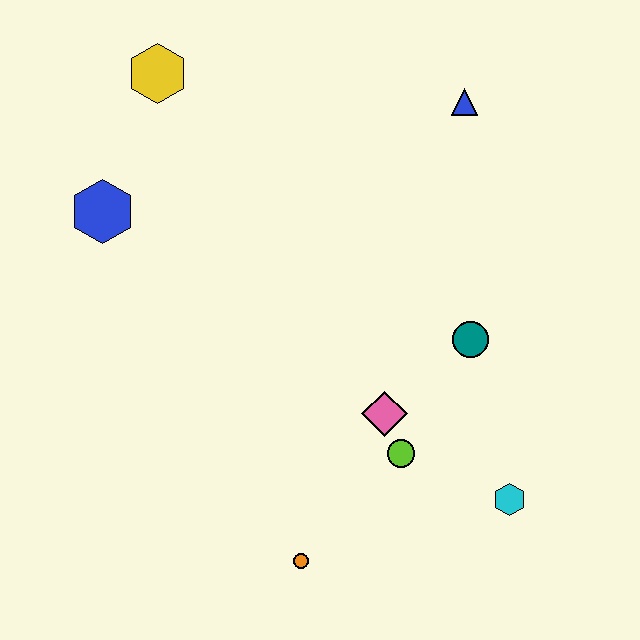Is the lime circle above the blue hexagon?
No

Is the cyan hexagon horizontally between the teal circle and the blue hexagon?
No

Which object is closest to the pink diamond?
The lime circle is closest to the pink diamond.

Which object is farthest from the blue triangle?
The orange circle is farthest from the blue triangle.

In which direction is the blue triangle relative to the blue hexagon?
The blue triangle is to the right of the blue hexagon.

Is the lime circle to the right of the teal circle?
No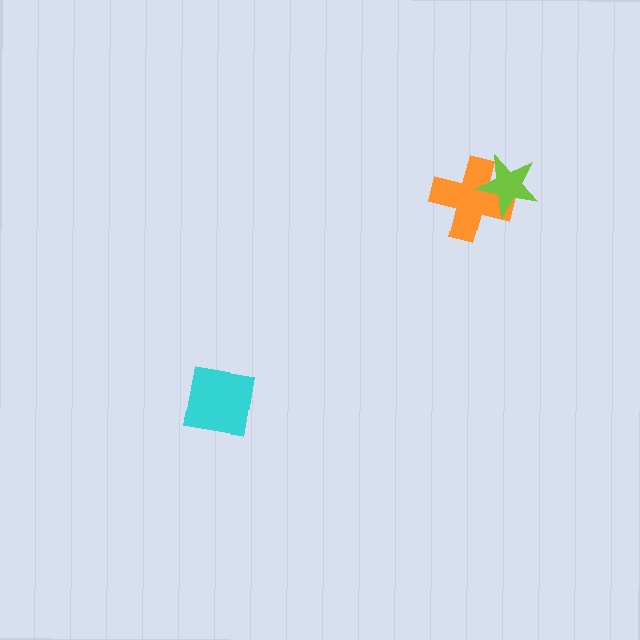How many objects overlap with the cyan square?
0 objects overlap with the cyan square.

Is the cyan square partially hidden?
No, no other shape covers it.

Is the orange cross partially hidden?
Yes, it is partially covered by another shape.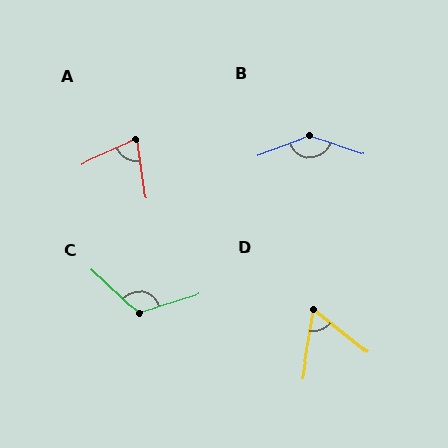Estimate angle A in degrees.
Approximately 74 degrees.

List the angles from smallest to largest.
D (62°), A (74°), C (120°), B (141°).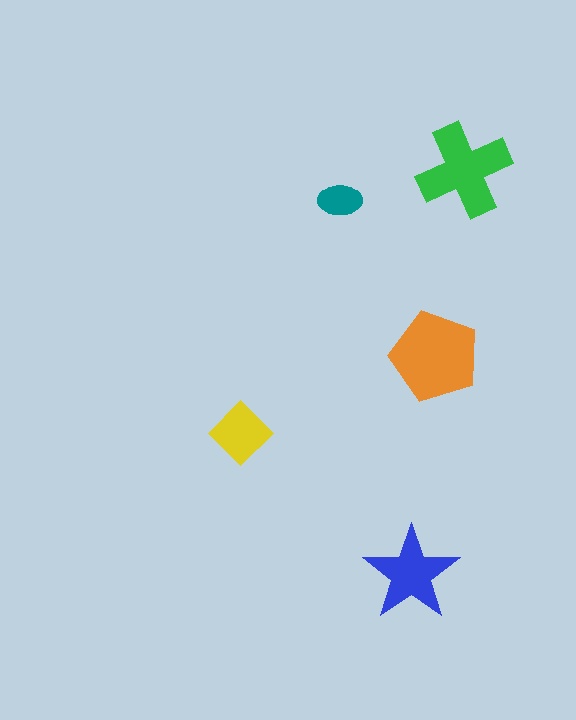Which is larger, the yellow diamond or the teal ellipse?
The yellow diamond.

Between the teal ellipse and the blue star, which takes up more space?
The blue star.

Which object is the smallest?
The teal ellipse.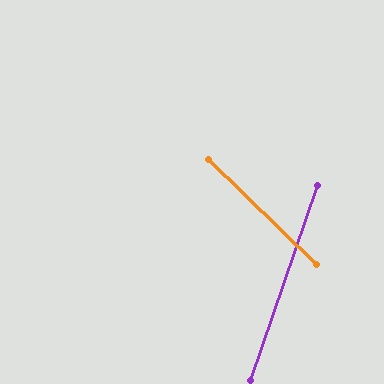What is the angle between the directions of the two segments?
Approximately 65 degrees.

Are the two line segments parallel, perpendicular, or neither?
Neither parallel nor perpendicular — they differ by about 65°.